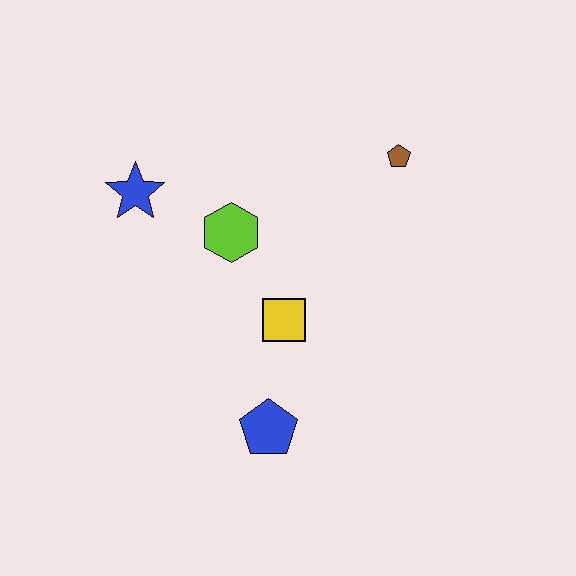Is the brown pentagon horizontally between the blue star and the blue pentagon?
No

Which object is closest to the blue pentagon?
The yellow square is closest to the blue pentagon.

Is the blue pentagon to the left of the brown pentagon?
Yes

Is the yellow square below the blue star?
Yes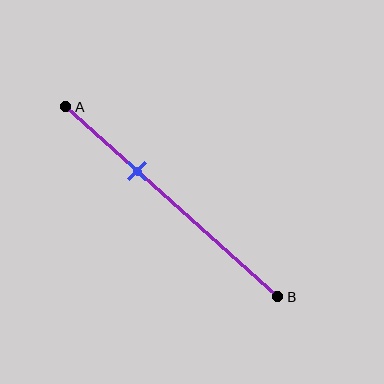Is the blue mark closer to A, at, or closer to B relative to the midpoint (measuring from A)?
The blue mark is closer to point A than the midpoint of segment AB.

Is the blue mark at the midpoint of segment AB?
No, the mark is at about 35% from A, not at the 50% midpoint.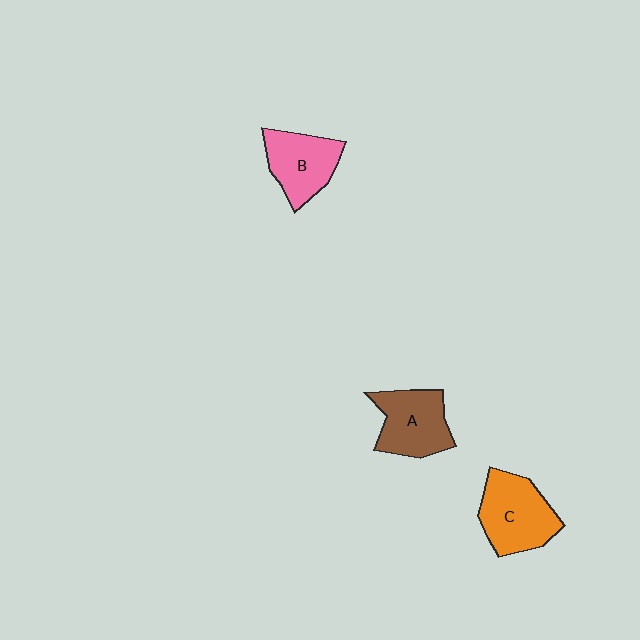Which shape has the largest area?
Shape C (orange).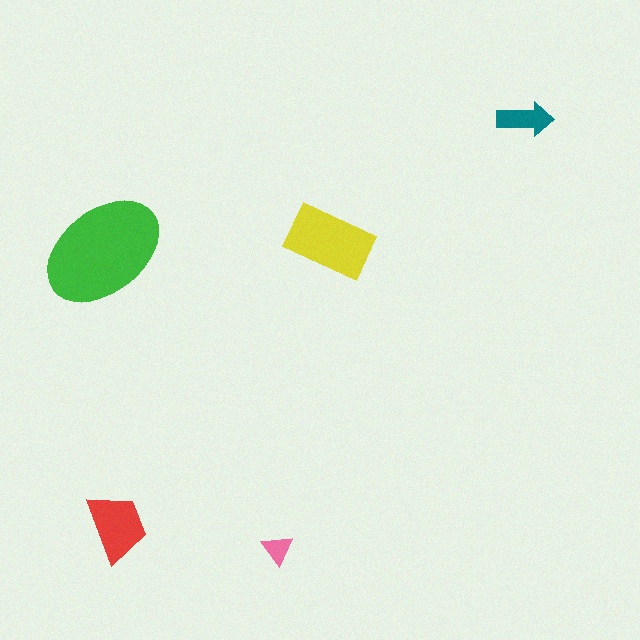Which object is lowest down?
The pink triangle is bottommost.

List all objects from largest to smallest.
The green ellipse, the yellow rectangle, the red trapezoid, the teal arrow, the pink triangle.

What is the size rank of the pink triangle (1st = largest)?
5th.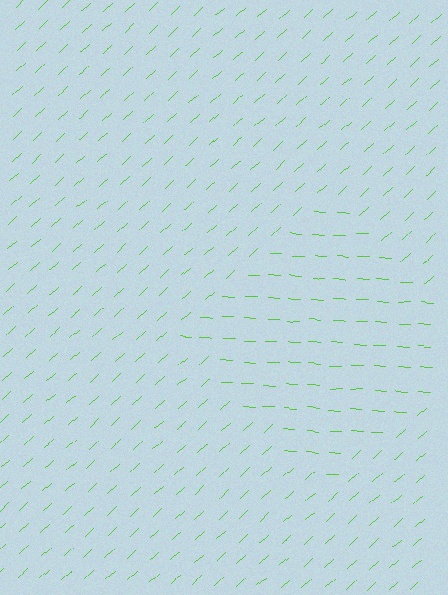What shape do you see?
I see a diamond.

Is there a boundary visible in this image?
Yes, there is a texture boundary formed by a change in line orientation.